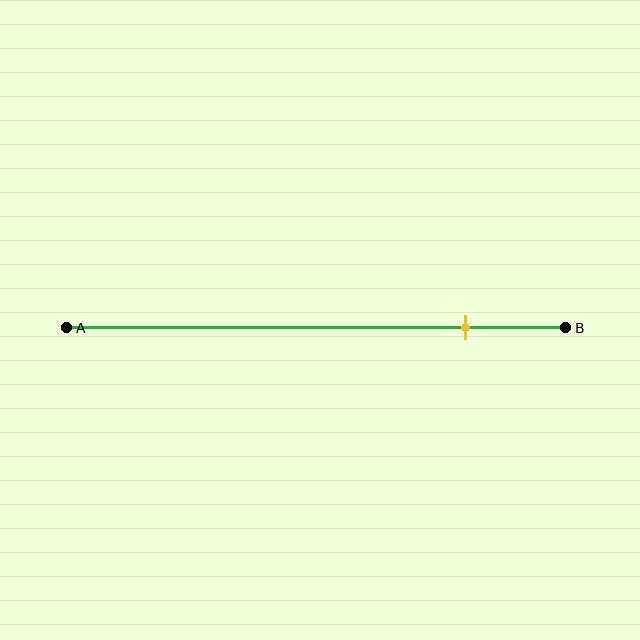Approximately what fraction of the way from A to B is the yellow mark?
The yellow mark is approximately 80% of the way from A to B.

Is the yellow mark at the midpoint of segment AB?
No, the mark is at about 80% from A, not at the 50% midpoint.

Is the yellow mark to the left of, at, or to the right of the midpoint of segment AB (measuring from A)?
The yellow mark is to the right of the midpoint of segment AB.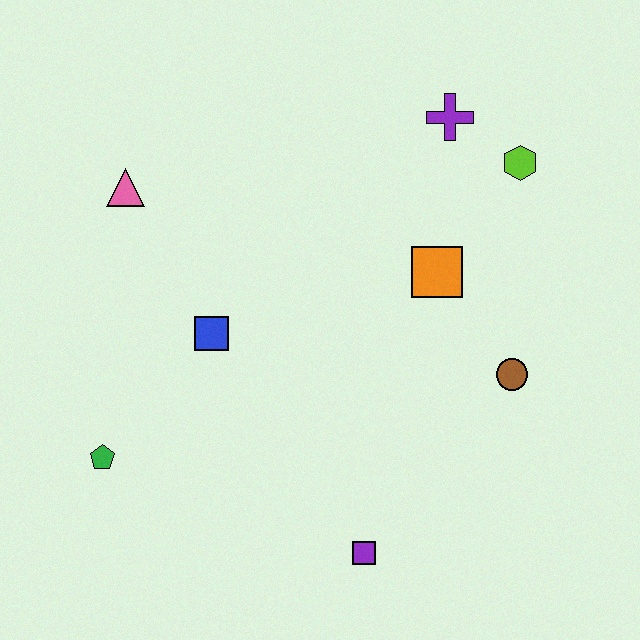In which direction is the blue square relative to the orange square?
The blue square is to the left of the orange square.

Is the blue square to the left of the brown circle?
Yes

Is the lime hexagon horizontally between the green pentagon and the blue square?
No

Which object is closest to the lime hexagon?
The purple cross is closest to the lime hexagon.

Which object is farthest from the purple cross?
The green pentagon is farthest from the purple cross.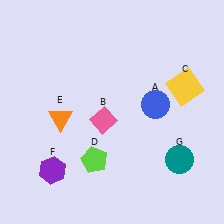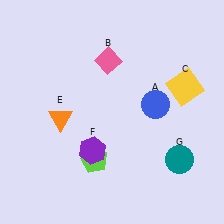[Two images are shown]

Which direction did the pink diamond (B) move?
The pink diamond (B) moved up.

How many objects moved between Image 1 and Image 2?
2 objects moved between the two images.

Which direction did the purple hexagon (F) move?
The purple hexagon (F) moved right.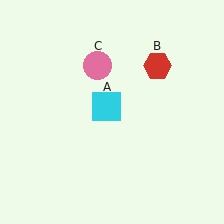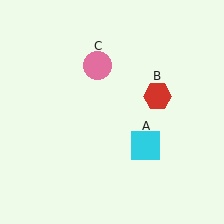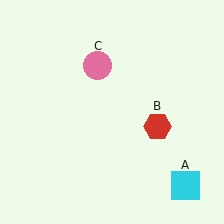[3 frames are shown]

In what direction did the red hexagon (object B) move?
The red hexagon (object B) moved down.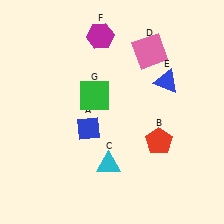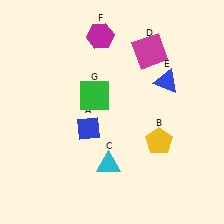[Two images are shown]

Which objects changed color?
B changed from red to yellow. D changed from pink to magenta.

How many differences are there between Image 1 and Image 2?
There are 2 differences between the two images.